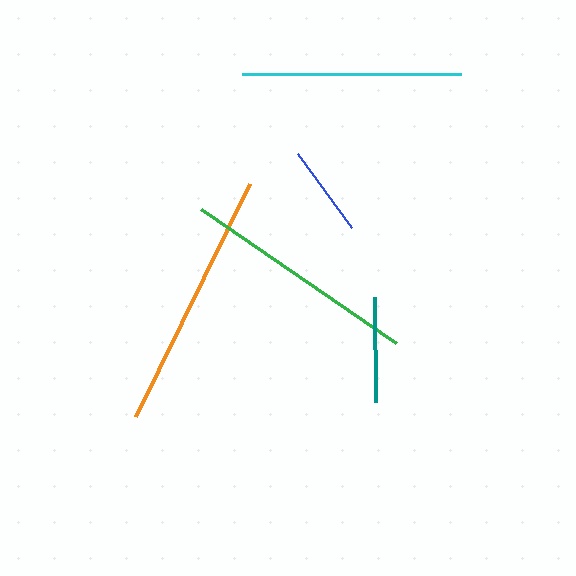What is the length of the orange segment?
The orange segment is approximately 259 pixels long.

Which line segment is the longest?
The orange line is the longest at approximately 259 pixels.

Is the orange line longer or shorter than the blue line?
The orange line is longer than the blue line.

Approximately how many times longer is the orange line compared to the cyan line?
The orange line is approximately 1.2 times the length of the cyan line.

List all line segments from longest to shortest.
From longest to shortest: orange, green, cyan, teal, blue.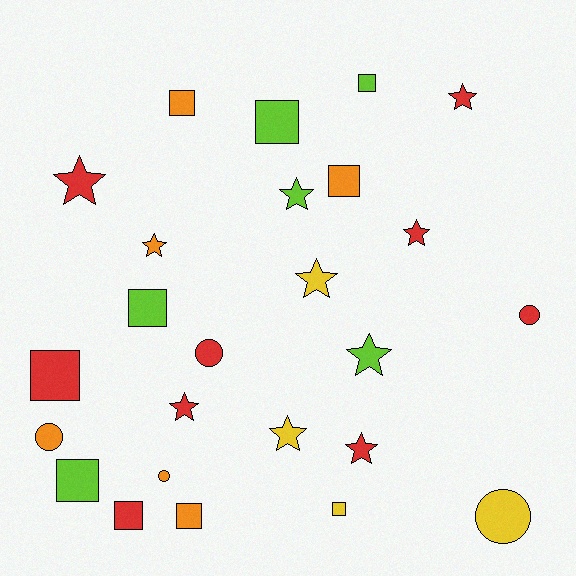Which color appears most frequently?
Red, with 9 objects.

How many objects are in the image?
There are 25 objects.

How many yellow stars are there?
There are 2 yellow stars.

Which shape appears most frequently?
Square, with 10 objects.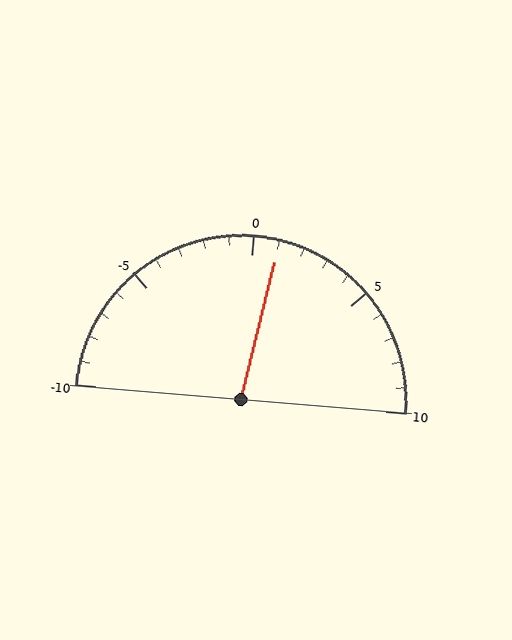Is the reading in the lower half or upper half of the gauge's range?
The reading is in the upper half of the range (-10 to 10).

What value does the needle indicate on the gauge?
The needle indicates approximately 1.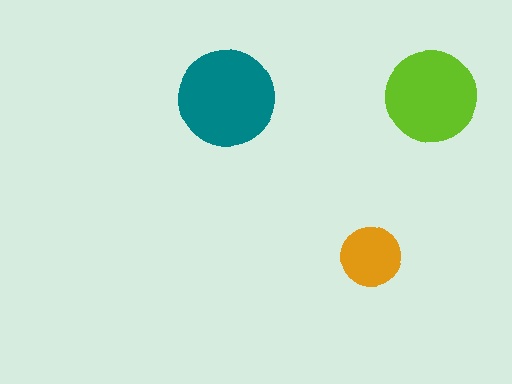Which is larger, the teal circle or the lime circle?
The teal one.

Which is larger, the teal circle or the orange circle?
The teal one.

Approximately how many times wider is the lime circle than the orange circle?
About 1.5 times wider.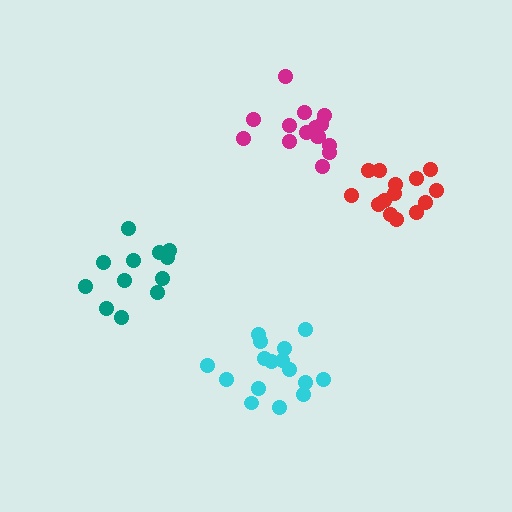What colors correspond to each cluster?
The clusters are colored: magenta, cyan, red, teal.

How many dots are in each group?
Group 1: 15 dots, Group 2: 16 dots, Group 3: 14 dots, Group 4: 12 dots (57 total).